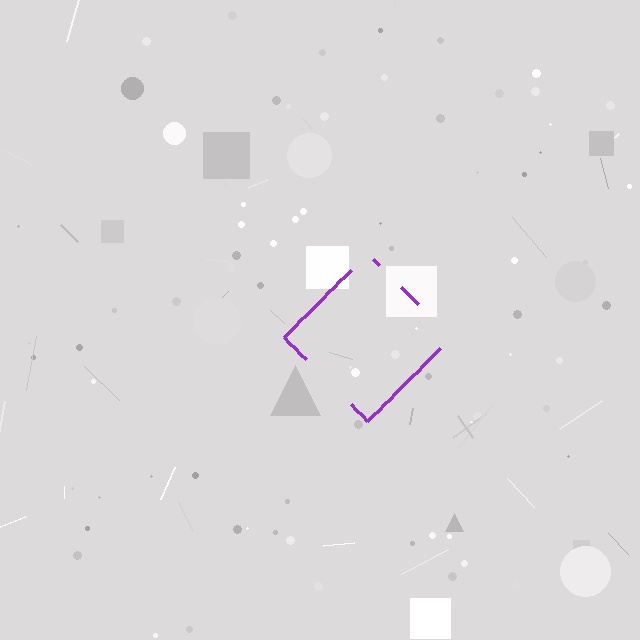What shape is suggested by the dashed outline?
The dashed outline suggests a diamond.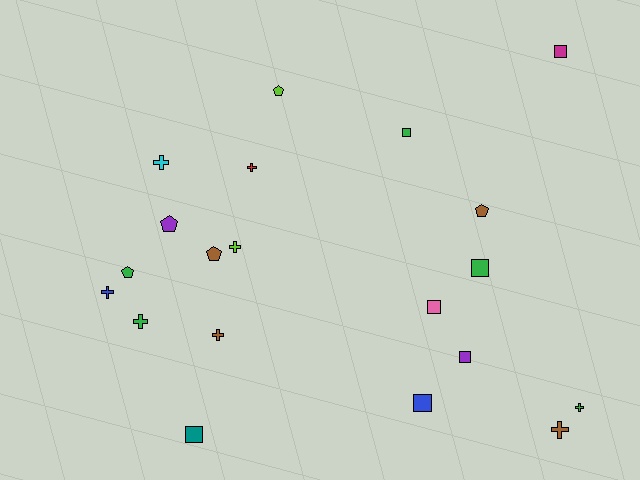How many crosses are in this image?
There are 8 crosses.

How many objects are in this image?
There are 20 objects.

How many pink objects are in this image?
There is 1 pink object.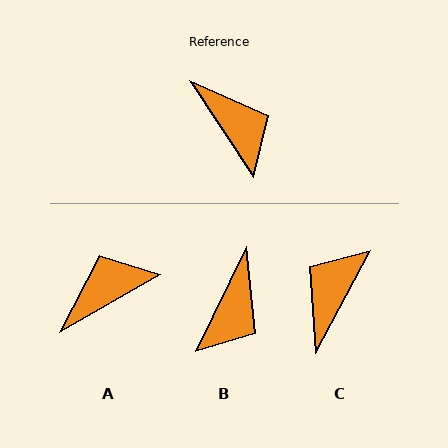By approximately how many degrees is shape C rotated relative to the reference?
Approximately 118 degrees counter-clockwise.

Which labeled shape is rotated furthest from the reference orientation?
C, about 118 degrees away.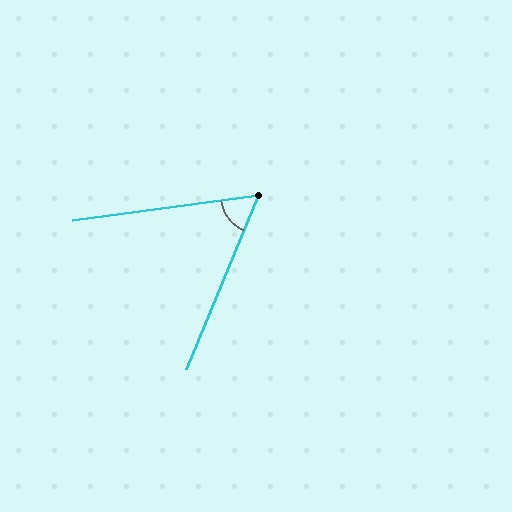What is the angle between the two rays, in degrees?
Approximately 60 degrees.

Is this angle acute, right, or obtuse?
It is acute.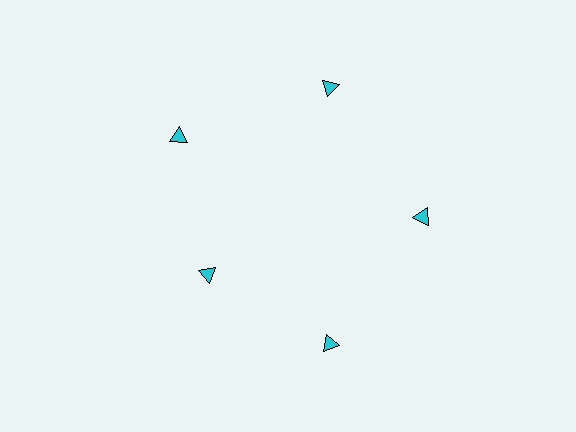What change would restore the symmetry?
The symmetry would be restored by moving it outward, back onto the ring so that all 5 triangles sit at equal angles and equal distance from the center.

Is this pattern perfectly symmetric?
No. The 5 cyan triangles are arranged in a ring, but one element near the 8 o'clock position is pulled inward toward the center, breaking the 5-fold rotational symmetry.